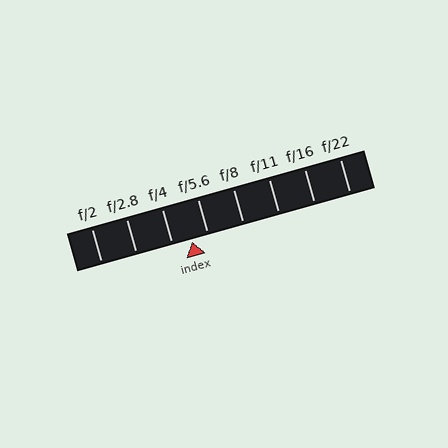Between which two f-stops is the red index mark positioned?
The index mark is between f/4 and f/5.6.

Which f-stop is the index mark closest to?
The index mark is closest to f/5.6.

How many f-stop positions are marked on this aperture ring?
There are 8 f-stop positions marked.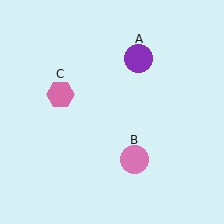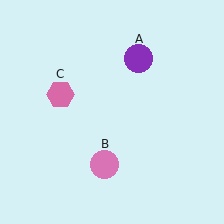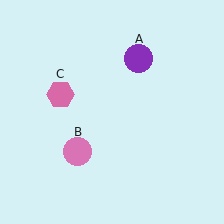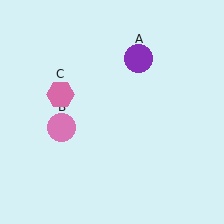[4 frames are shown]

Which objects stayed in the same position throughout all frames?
Purple circle (object A) and pink hexagon (object C) remained stationary.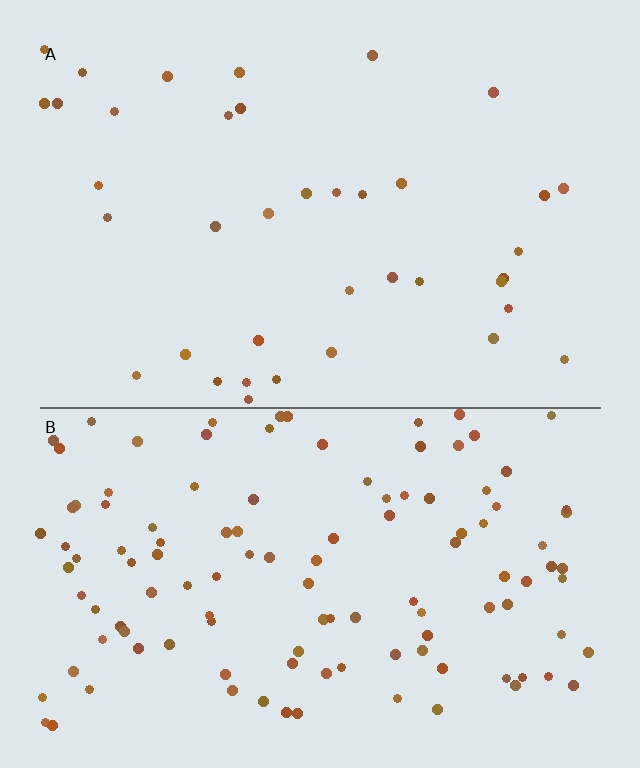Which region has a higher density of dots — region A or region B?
B (the bottom).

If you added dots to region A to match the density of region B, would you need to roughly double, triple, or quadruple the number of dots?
Approximately triple.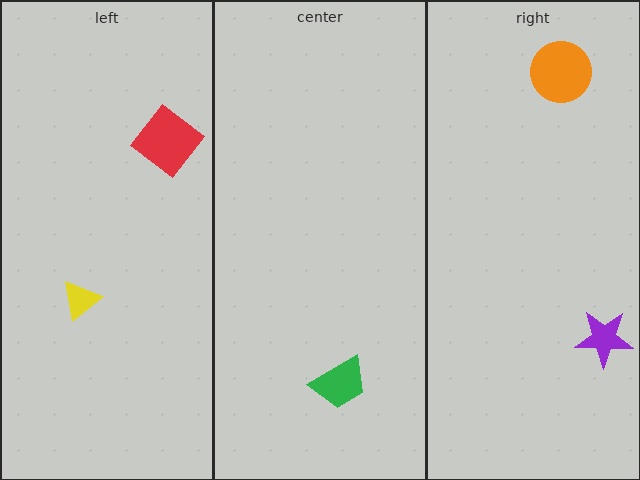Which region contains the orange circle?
The right region.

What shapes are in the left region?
The red diamond, the yellow triangle.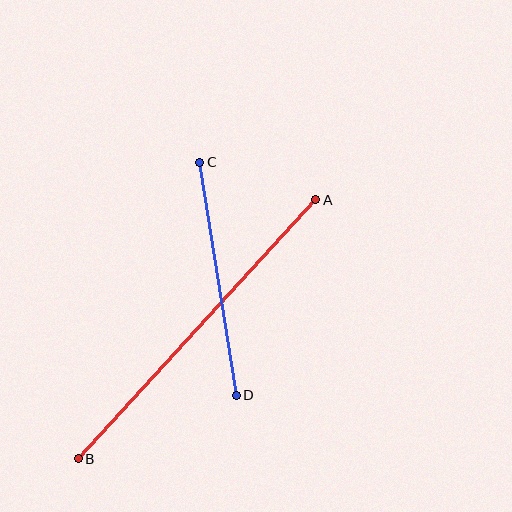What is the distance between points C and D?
The distance is approximately 236 pixels.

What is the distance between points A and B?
The distance is approximately 351 pixels.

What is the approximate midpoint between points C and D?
The midpoint is at approximately (218, 279) pixels.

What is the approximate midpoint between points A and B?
The midpoint is at approximately (197, 329) pixels.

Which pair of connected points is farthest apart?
Points A and B are farthest apart.